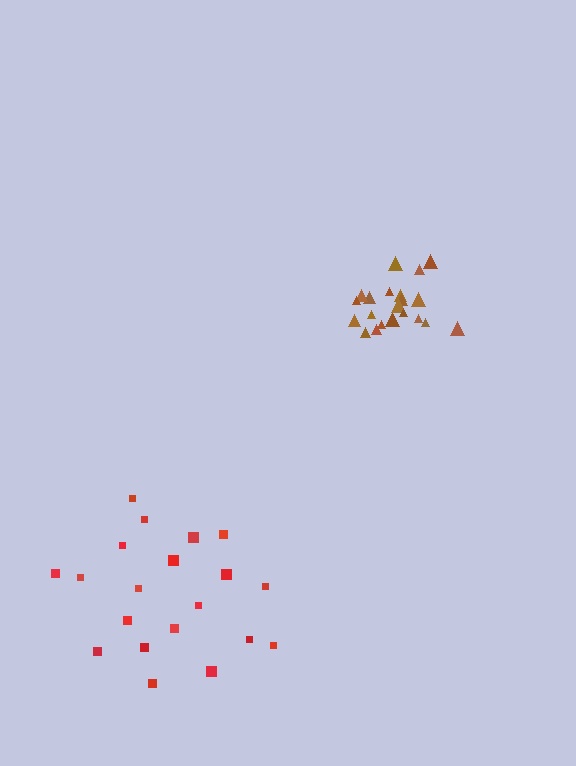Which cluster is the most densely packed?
Brown.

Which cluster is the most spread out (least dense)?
Red.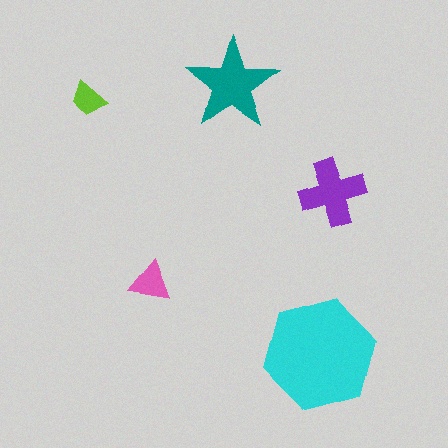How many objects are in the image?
There are 5 objects in the image.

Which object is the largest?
The cyan hexagon.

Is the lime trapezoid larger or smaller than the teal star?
Smaller.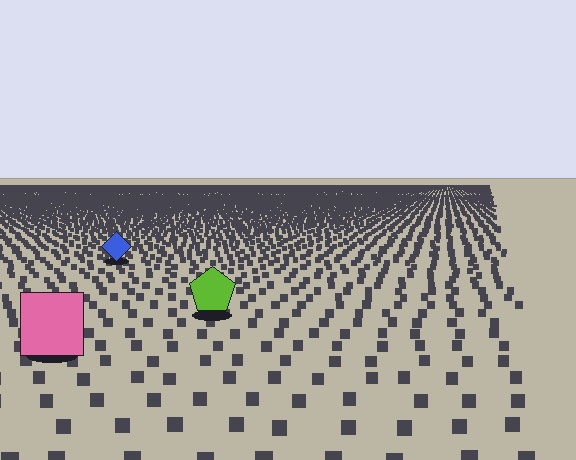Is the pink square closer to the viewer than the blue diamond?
Yes. The pink square is closer — you can tell from the texture gradient: the ground texture is coarser near it.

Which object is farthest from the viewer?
The blue diamond is farthest from the viewer. It appears smaller and the ground texture around it is denser.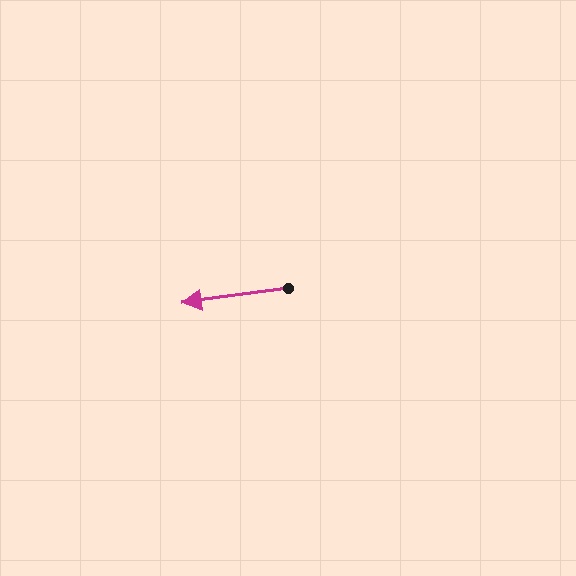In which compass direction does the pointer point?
West.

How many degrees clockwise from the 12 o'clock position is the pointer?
Approximately 262 degrees.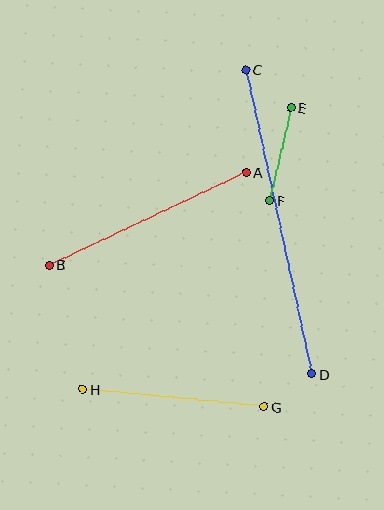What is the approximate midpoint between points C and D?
The midpoint is at approximately (279, 222) pixels.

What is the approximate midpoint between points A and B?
The midpoint is at approximately (148, 219) pixels.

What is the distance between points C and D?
The distance is approximately 311 pixels.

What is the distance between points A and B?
The distance is approximately 217 pixels.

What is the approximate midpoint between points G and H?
The midpoint is at approximately (173, 398) pixels.